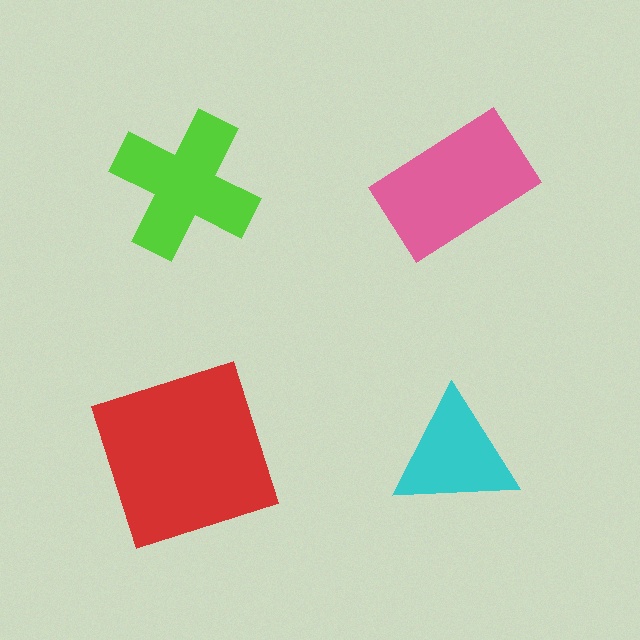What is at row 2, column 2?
A cyan triangle.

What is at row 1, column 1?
A lime cross.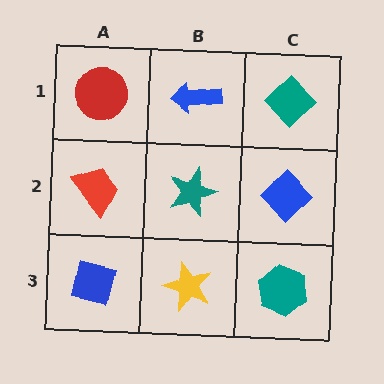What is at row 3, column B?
A yellow star.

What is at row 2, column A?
A red trapezoid.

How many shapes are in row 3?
3 shapes.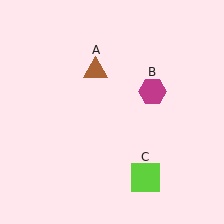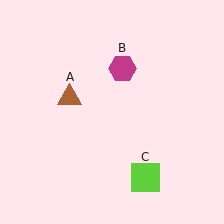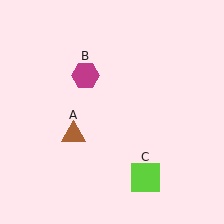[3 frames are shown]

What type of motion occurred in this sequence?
The brown triangle (object A), magenta hexagon (object B) rotated counterclockwise around the center of the scene.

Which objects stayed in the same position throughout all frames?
Lime square (object C) remained stationary.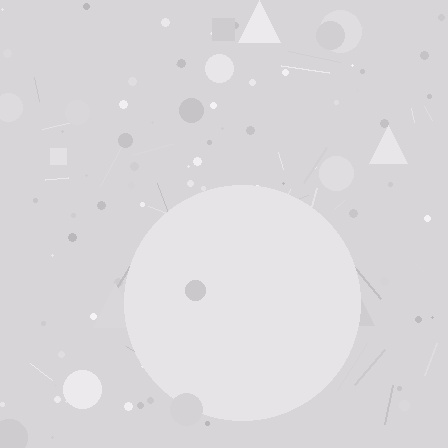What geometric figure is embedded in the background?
A circle is embedded in the background.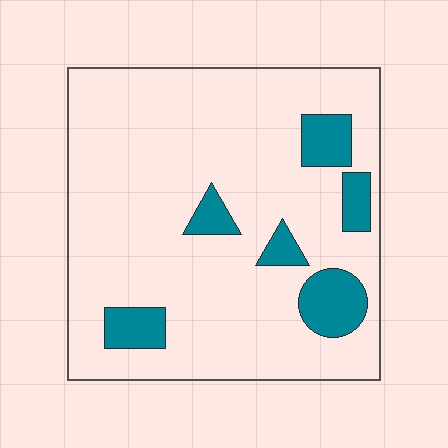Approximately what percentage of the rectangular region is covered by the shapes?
Approximately 15%.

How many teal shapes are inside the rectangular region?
6.